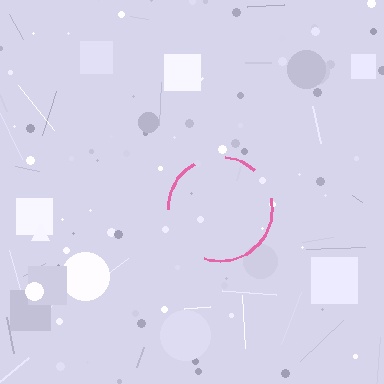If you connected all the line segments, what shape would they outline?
They would outline a circle.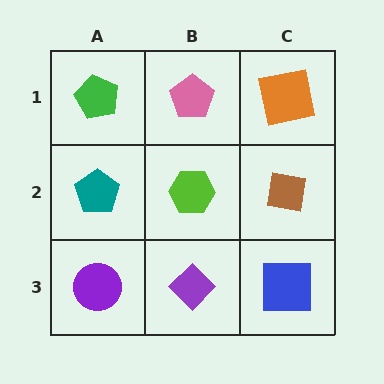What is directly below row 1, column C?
A brown square.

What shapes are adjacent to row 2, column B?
A pink pentagon (row 1, column B), a purple diamond (row 3, column B), a teal pentagon (row 2, column A), a brown square (row 2, column C).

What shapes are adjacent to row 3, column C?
A brown square (row 2, column C), a purple diamond (row 3, column B).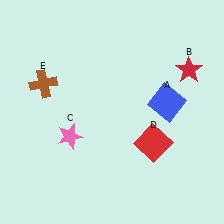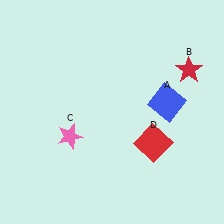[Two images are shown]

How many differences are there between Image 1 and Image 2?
There is 1 difference between the two images.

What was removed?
The brown cross (E) was removed in Image 2.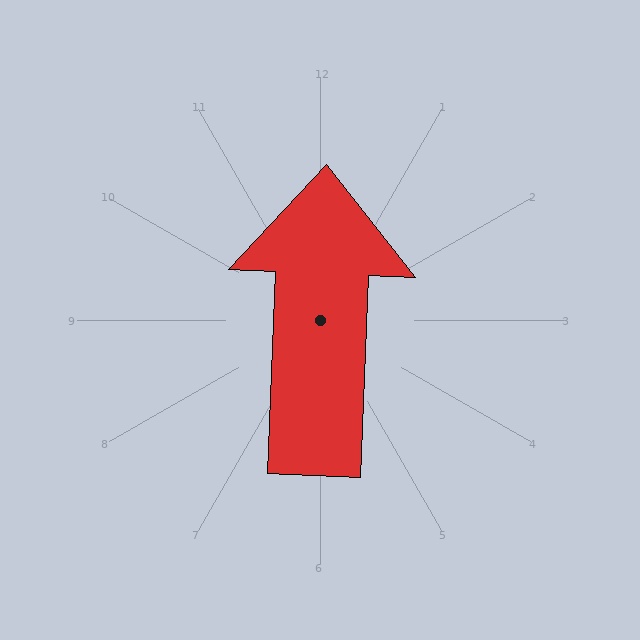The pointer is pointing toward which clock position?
Roughly 12 o'clock.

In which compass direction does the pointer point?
North.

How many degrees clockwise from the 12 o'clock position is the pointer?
Approximately 2 degrees.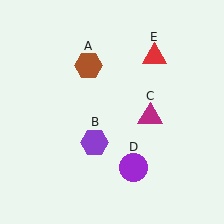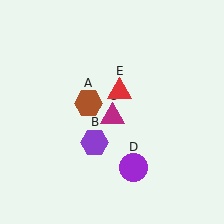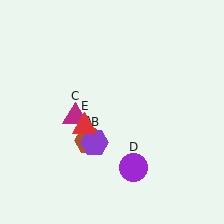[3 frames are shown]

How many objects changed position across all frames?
3 objects changed position: brown hexagon (object A), magenta triangle (object C), red triangle (object E).